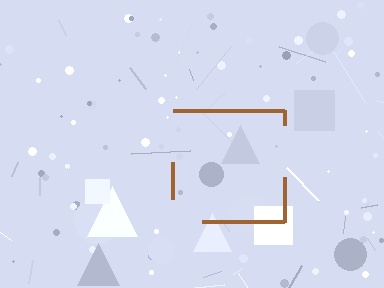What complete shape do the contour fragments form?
The contour fragments form a square.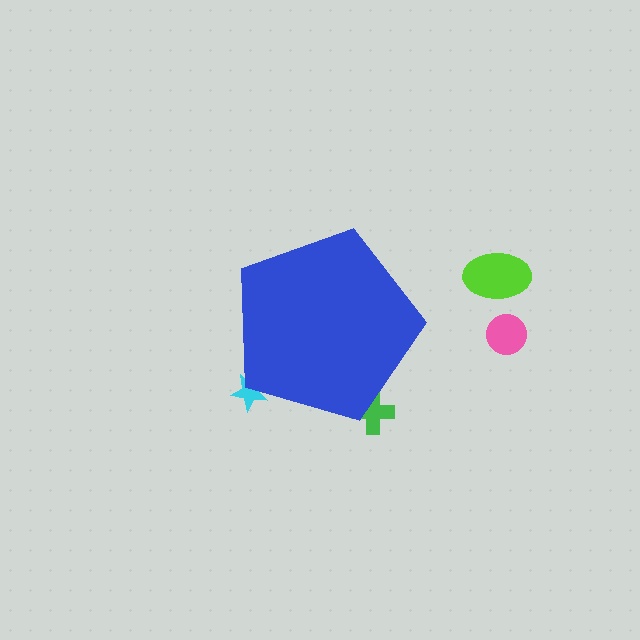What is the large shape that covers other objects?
A blue pentagon.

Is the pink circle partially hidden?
No, the pink circle is fully visible.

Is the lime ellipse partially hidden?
No, the lime ellipse is fully visible.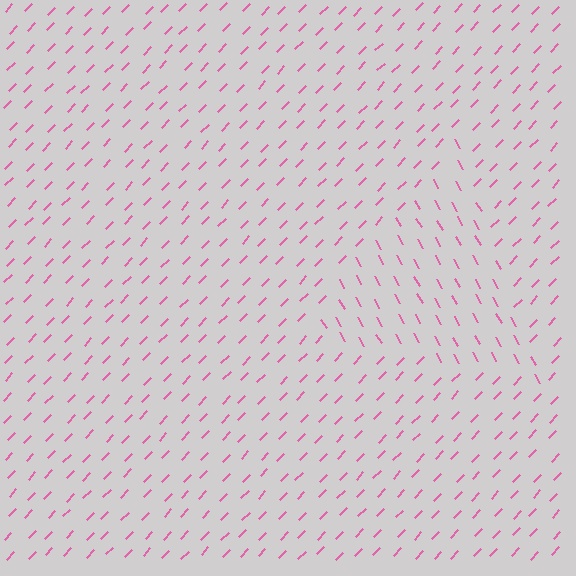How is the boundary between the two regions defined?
The boundary is defined purely by a change in line orientation (approximately 73 degrees difference). All lines are the same color and thickness.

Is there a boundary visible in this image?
Yes, there is a texture boundary formed by a change in line orientation.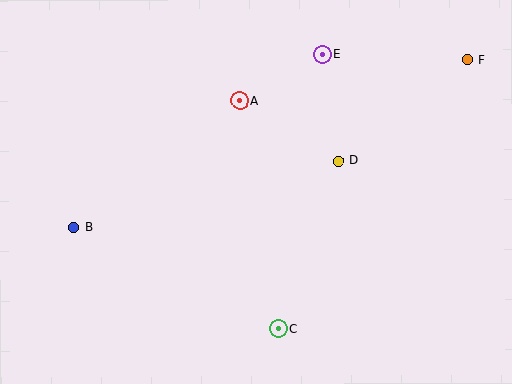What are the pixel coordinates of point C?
Point C is at (278, 328).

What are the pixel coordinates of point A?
Point A is at (240, 101).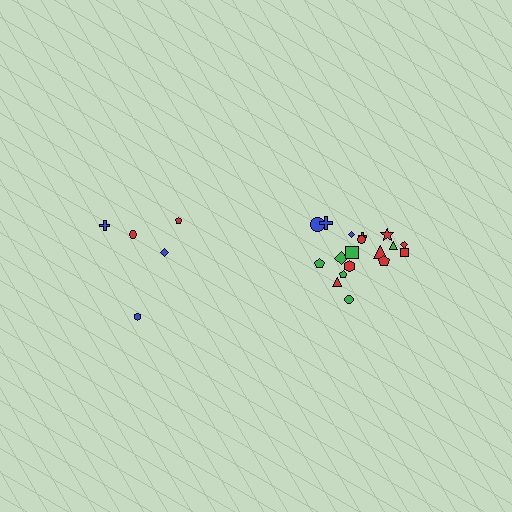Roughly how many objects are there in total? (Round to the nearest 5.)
Roughly 25 objects in total.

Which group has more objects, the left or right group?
The right group.